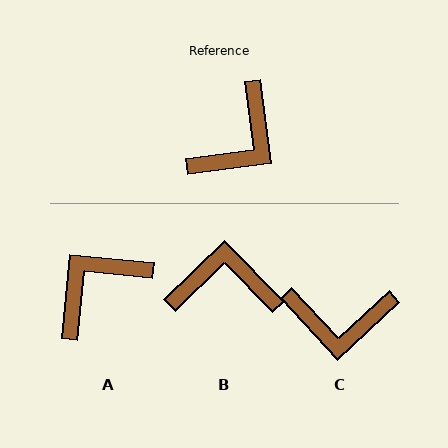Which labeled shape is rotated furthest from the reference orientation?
A, about 167 degrees away.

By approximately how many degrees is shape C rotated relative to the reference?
Approximately 54 degrees clockwise.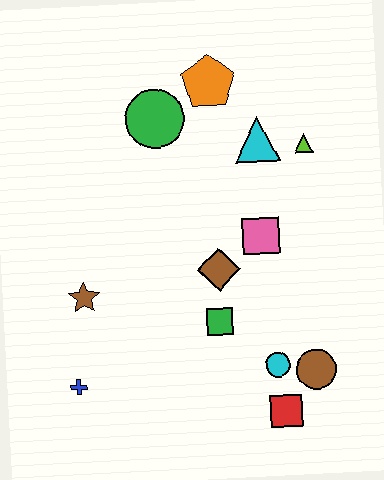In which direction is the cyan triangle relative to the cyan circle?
The cyan triangle is above the cyan circle.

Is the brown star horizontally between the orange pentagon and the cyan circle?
No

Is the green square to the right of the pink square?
No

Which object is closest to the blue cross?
The brown star is closest to the blue cross.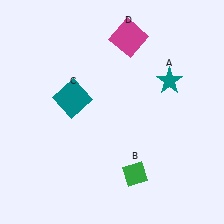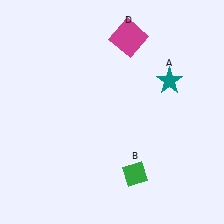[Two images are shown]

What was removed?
The teal square (C) was removed in Image 2.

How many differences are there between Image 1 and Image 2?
There is 1 difference between the two images.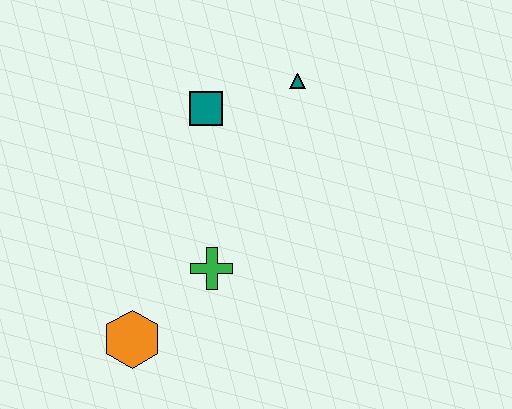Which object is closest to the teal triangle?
The teal square is closest to the teal triangle.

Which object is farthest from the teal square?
The orange hexagon is farthest from the teal square.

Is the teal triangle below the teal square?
No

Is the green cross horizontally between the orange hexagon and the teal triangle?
Yes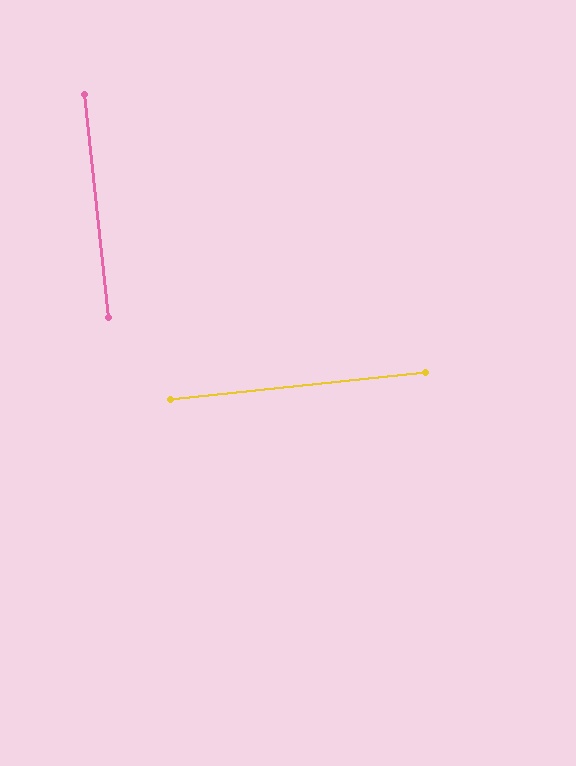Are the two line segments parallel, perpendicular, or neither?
Perpendicular — they meet at approximately 90°.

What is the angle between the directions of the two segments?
Approximately 90 degrees.